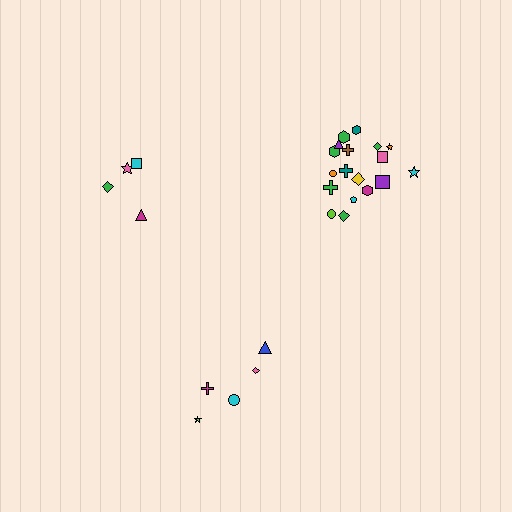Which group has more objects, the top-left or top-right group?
The top-right group.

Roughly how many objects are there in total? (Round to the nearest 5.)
Roughly 25 objects in total.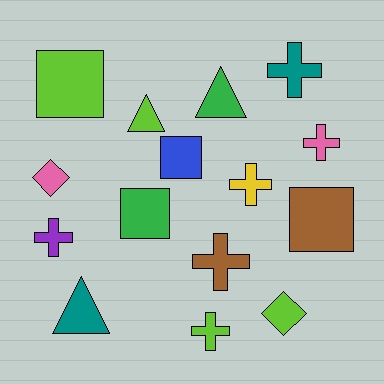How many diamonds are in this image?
There are 2 diamonds.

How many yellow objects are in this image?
There is 1 yellow object.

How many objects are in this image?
There are 15 objects.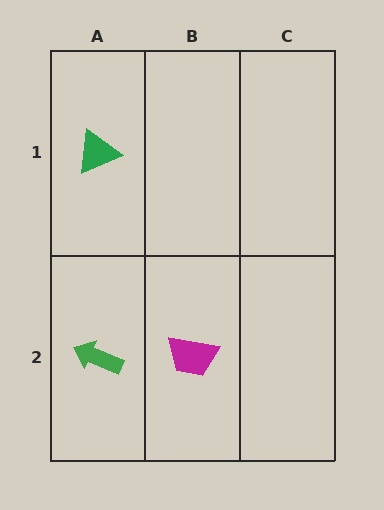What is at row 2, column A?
A green arrow.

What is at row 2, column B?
A magenta trapezoid.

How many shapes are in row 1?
1 shape.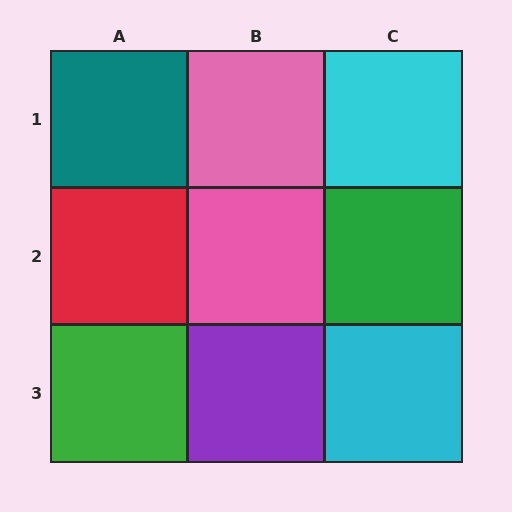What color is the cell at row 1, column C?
Cyan.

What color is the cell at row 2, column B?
Pink.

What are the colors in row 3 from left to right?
Green, purple, cyan.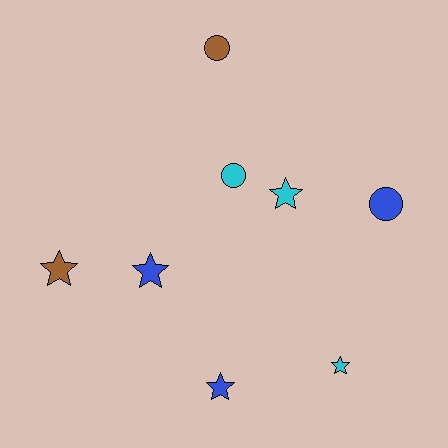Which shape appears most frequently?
Star, with 5 objects.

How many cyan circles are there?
There is 1 cyan circle.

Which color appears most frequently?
Cyan, with 3 objects.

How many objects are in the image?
There are 8 objects.